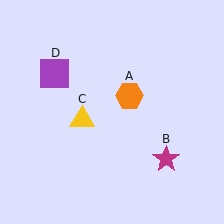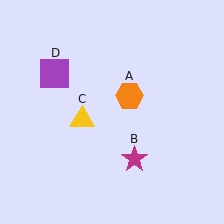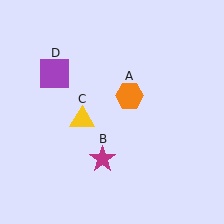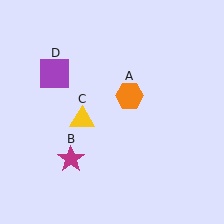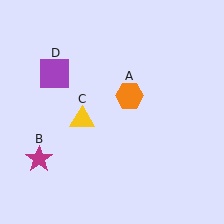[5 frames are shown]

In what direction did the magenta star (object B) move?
The magenta star (object B) moved left.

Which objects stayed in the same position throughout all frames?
Orange hexagon (object A) and yellow triangle (object C) and purple square (object D) remained stationary.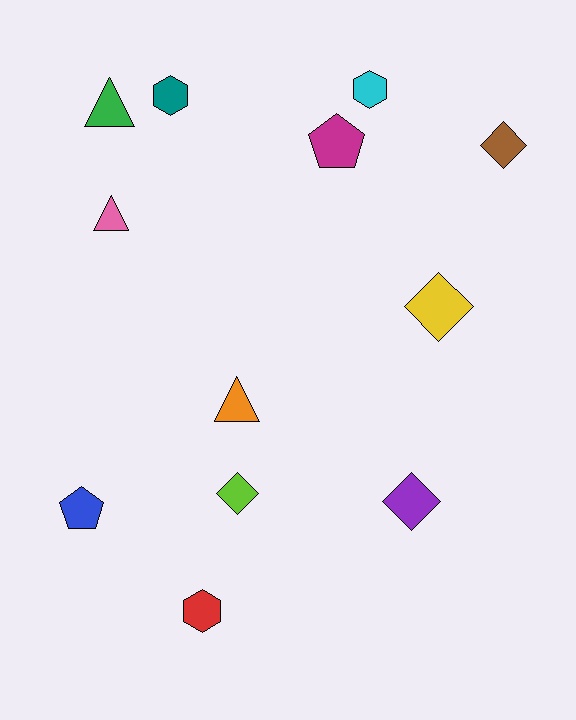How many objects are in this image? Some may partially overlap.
There are 12 objects.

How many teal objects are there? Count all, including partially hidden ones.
There is 1 teal object.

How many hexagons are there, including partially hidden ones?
There are 3 hexagons.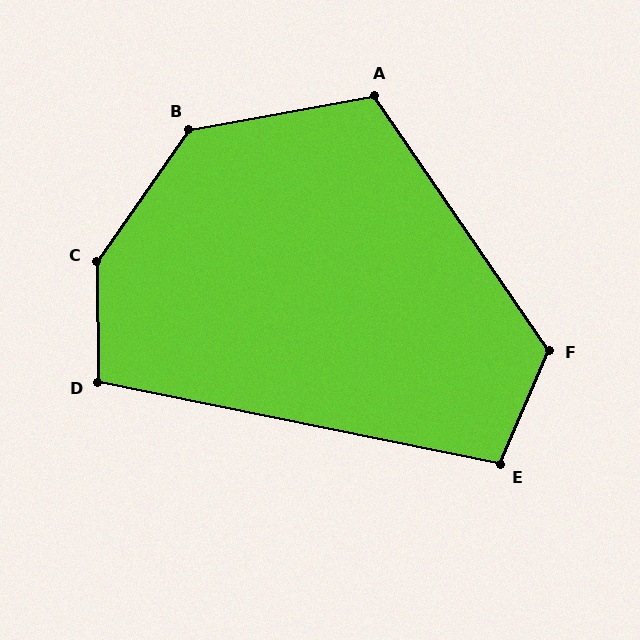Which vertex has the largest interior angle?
C, at approximately 144 degrees.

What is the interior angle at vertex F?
Approximately 123 degrees (obtuse).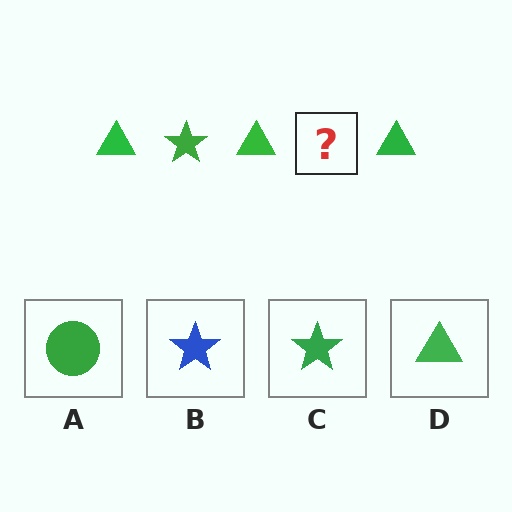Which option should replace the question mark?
Option C.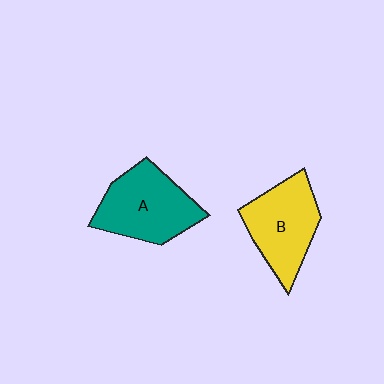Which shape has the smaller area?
Shape B (yellow).